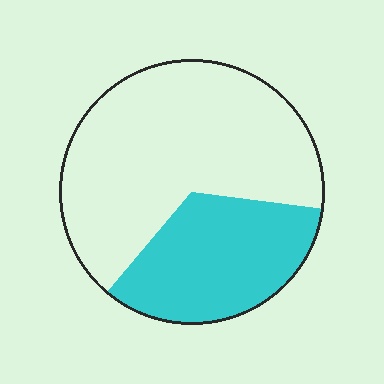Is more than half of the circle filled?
No.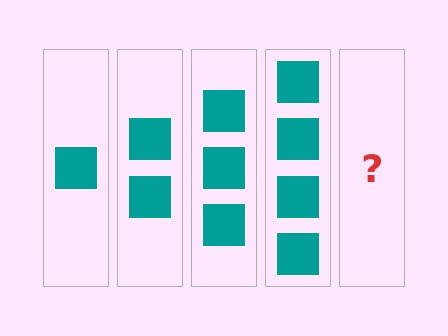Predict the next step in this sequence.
The next step is 5 squares.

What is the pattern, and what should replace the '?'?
The pattern is that each step adds one more square. The '?' should be 5 squares.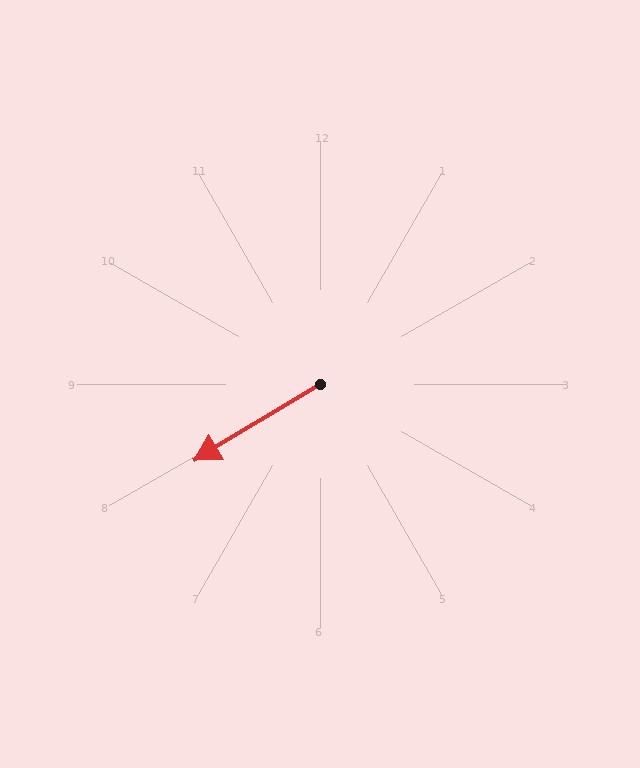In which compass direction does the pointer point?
Southwest.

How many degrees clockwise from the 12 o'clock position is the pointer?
Approximately 239 degrees.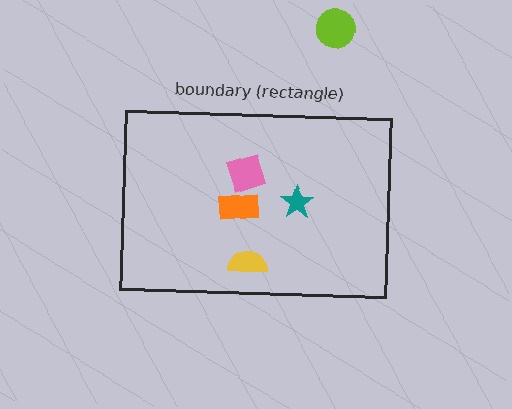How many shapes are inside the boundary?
4 inside, 1 outside.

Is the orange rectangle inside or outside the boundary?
Inside.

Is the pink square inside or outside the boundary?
Inside.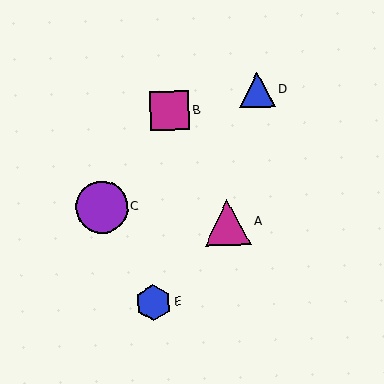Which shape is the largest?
The purple circle (labeled C) is the largest.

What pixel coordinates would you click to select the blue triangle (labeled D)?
Click at (258, 90) to select the blue triangle D.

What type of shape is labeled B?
Shape B is a magenta square.